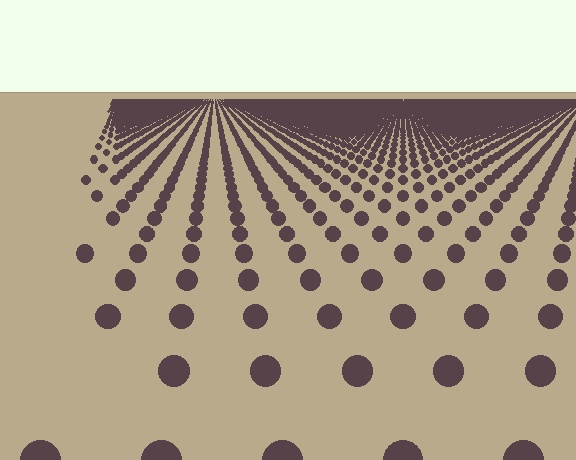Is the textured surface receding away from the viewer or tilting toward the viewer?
The surface is receding away from the viewer. Texture elements get smaller and denser toward the top.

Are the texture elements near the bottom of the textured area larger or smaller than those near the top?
Larger. Near the bottom, elements are closer to the viewer and appear at a bigger on-screen size.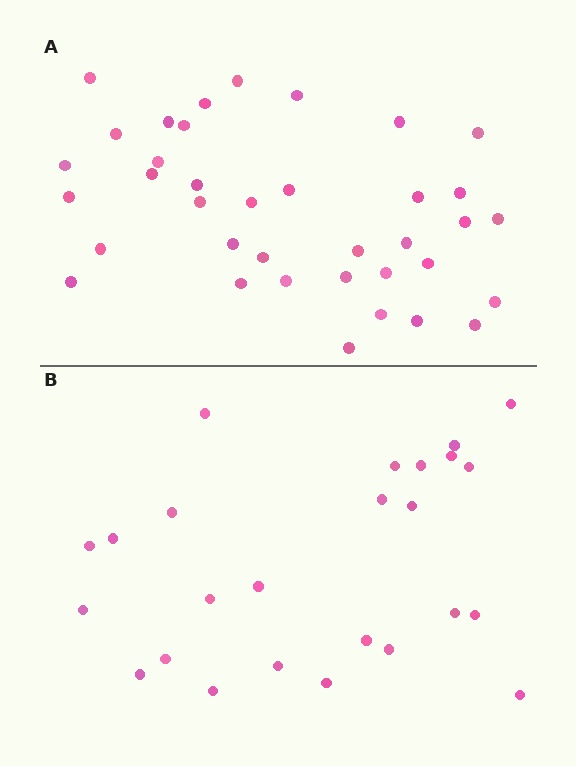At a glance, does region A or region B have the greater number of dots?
Region A (the top region) has more dots.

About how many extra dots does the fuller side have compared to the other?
Region A has roughly 12 or so more dots than region B.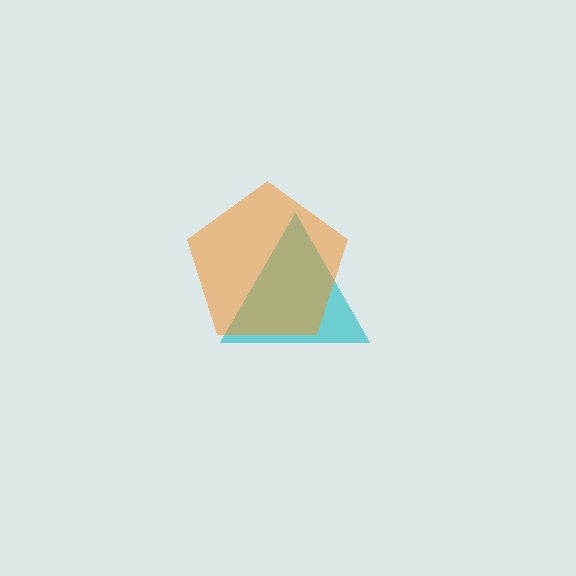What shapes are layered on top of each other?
The layered shapes are: a cyan triangle, an orange pentagon.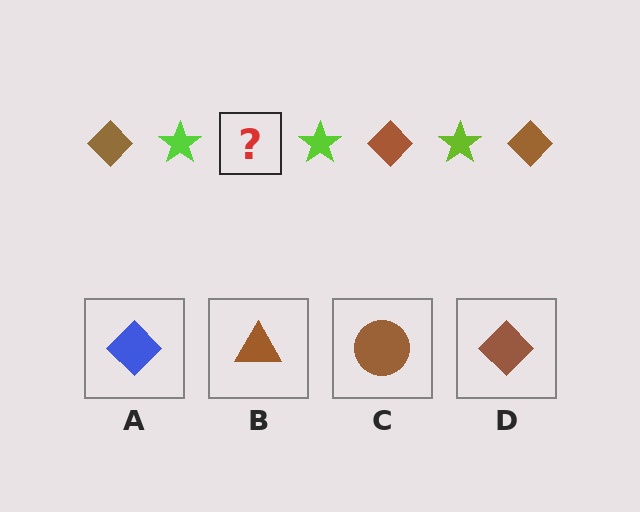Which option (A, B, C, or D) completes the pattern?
D.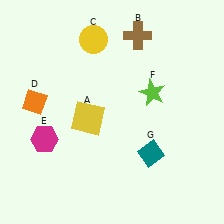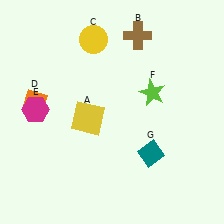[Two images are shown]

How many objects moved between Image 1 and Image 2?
1 object moved between the two images.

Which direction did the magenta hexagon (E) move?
The magenta hexagon (E) moved up.